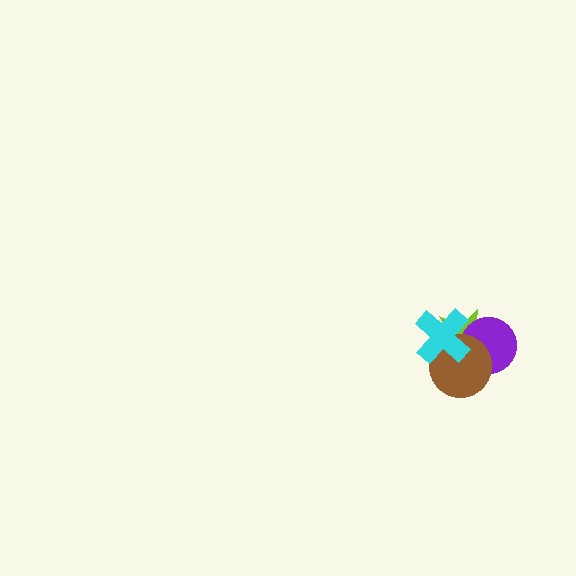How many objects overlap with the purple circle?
3 objects overlap with the purple circle.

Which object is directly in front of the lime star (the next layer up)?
The purple circle is directly in front of the lime star.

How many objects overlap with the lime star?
3 objects overlap with the lime star.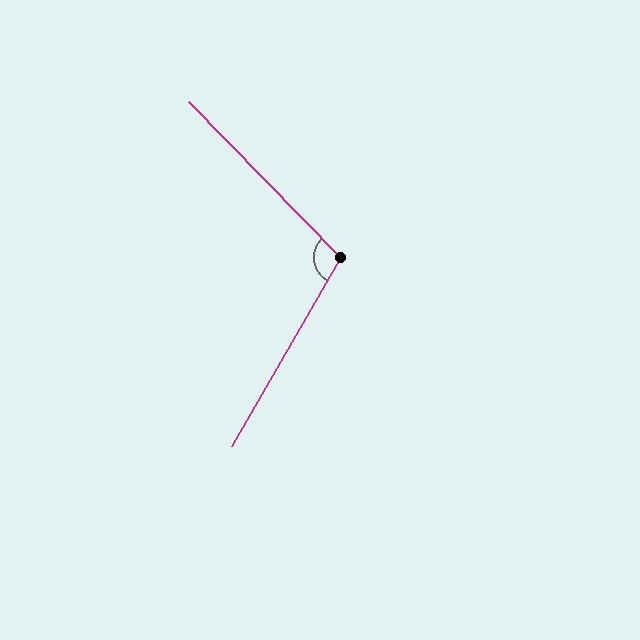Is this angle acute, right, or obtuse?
It is obtuse.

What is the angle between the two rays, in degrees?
Approximately 106 degrees.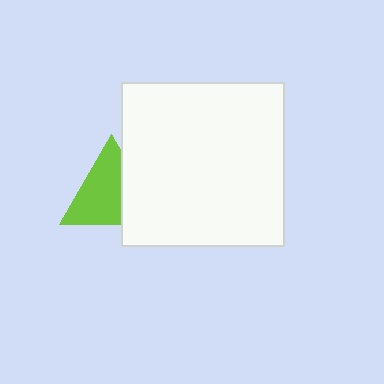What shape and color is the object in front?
The object in front is a white square.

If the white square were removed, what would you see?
You would see the complete lime triangle.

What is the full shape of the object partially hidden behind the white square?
The partially hidden object is a lime triangle.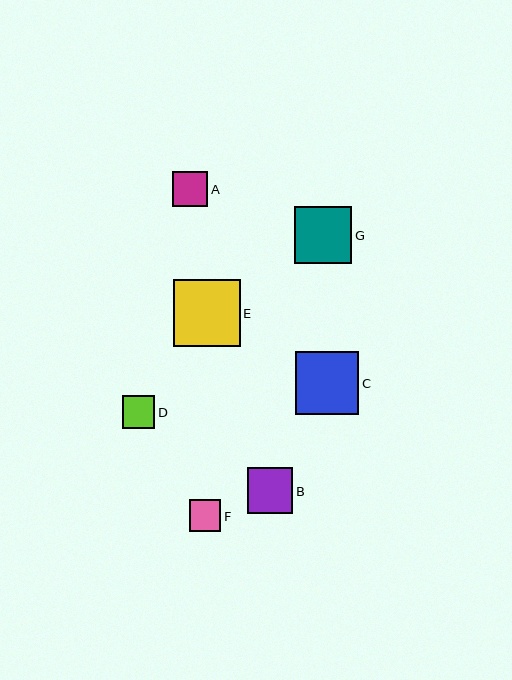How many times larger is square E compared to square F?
Square E is approximately 2.1 times the size of square F.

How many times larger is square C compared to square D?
Square C is approximately 2.0 times the size of square D.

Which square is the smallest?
Square F is the smallest with a size of approximately 32 pixels.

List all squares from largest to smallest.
From largest to smallest: E, C, G, B, A, D, F.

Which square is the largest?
Square E is the largest with a size of approximately 67 pixels.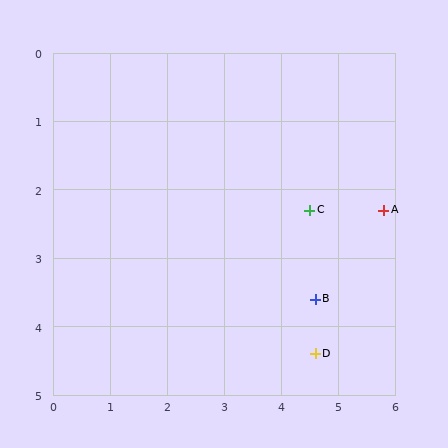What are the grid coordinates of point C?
Point C is at approximately (4.5, 2.3).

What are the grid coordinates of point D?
Point D is at approximately (4.6, 4.4).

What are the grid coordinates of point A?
Point A is at approximately (5.8, 2.3).